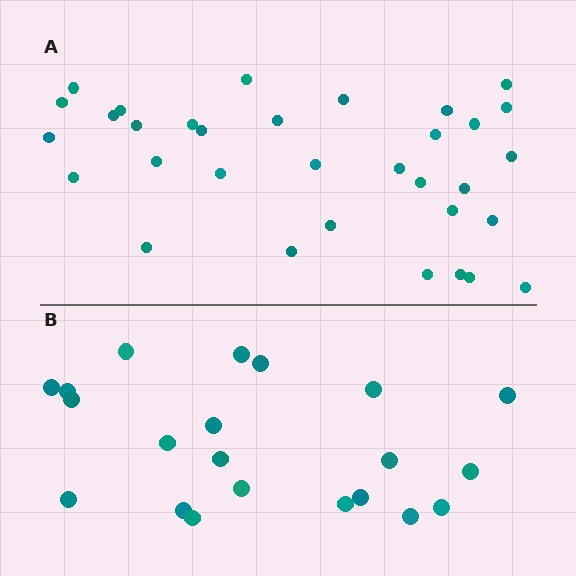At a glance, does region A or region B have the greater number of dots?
Region A (the top region) has more dots.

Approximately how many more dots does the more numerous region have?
Region A has roughly 12 or so more dots than region B.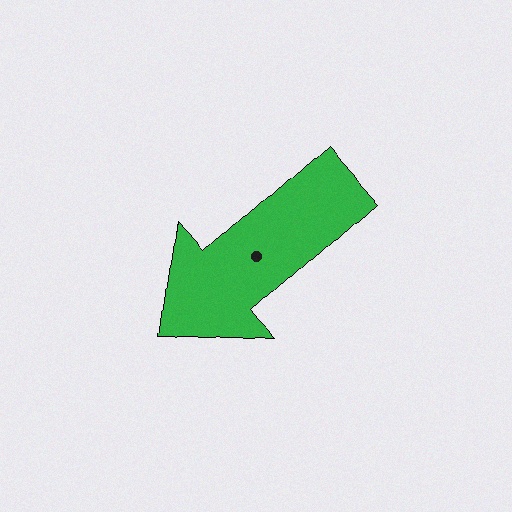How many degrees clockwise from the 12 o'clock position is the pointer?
Approximately 228 degrees.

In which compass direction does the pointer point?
Southwest.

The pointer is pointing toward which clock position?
Roughly 8 o'clock.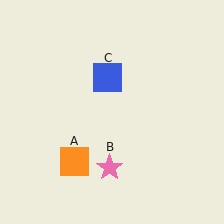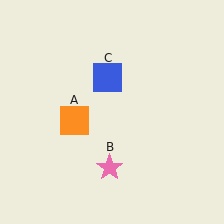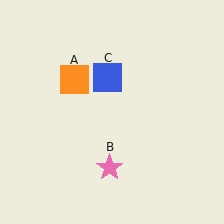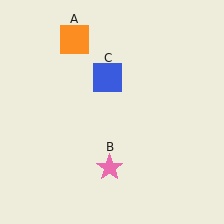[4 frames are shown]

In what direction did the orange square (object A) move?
The orange square (object A) moved up.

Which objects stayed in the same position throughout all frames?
Pink star (object B) and blue square (object C) remained stationary.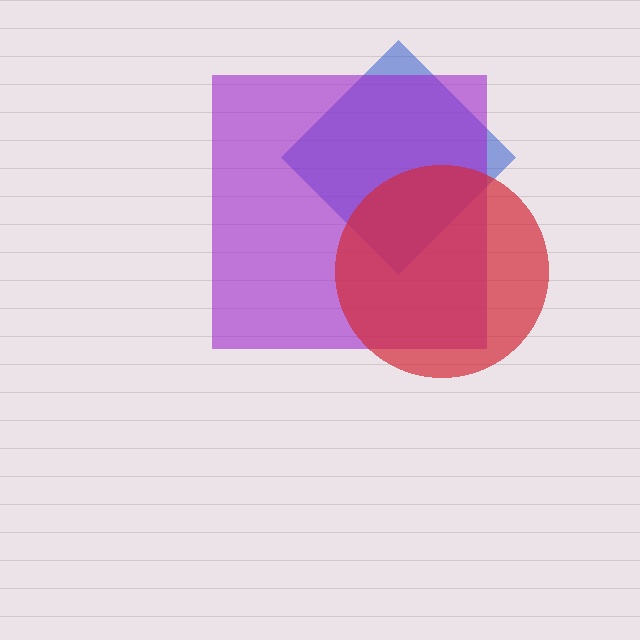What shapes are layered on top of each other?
The layered shapes are: a blue diamond, a purple square, a red circle.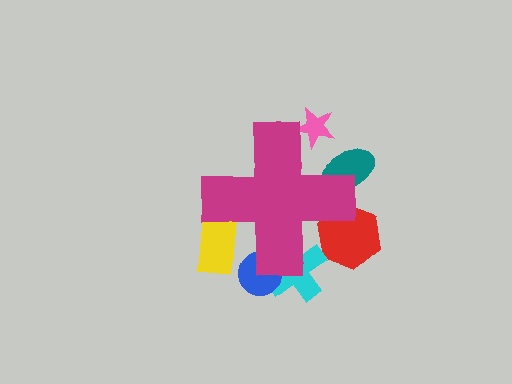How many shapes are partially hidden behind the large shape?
6 shapes are partially hidden.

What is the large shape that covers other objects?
A magenta cross.